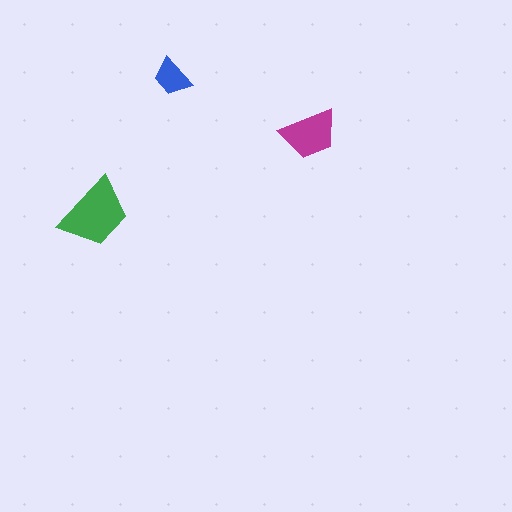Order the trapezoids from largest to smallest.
the green one, the magenta one, the blue one.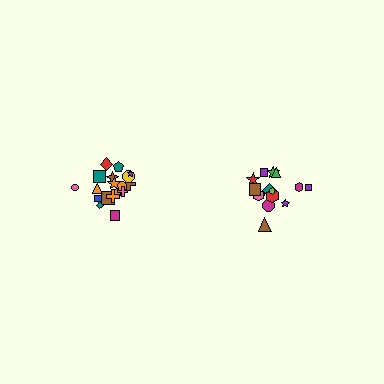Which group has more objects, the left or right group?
The left group.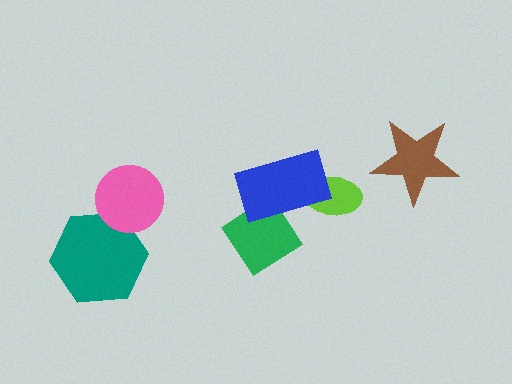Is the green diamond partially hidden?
Yes, it is partially covered by another shape.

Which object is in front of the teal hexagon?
The pink circle is in front of the teal hexagon.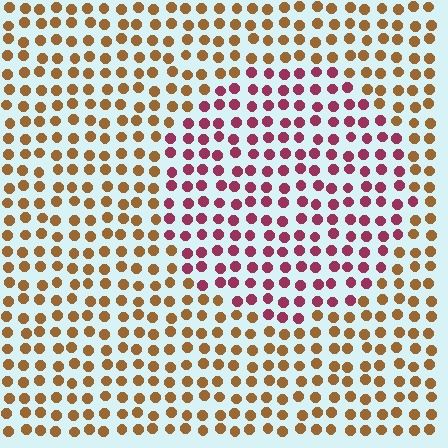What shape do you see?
I see a circle.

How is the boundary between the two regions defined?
The boundary is defined purely by a slight shift in hue (about 55 degrees). Spacing, size, and orientation are identical on both sides.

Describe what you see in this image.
The image is filled with small brown elements in a uniform arrangement. A circle-shaped region is visible where the elements are tinted to a slightly different hue, forming a subtle color boundary.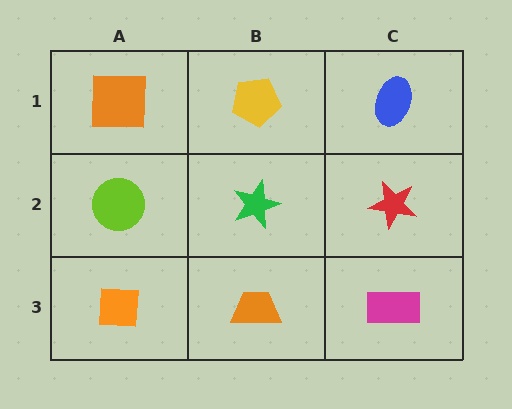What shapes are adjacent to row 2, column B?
A yellow pentagon (row 1, column B), an orange trapezoid (row 3, column B), a lime circle (row 2, column A), a red star (row 2, column C).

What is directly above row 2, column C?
A blue ellipse.